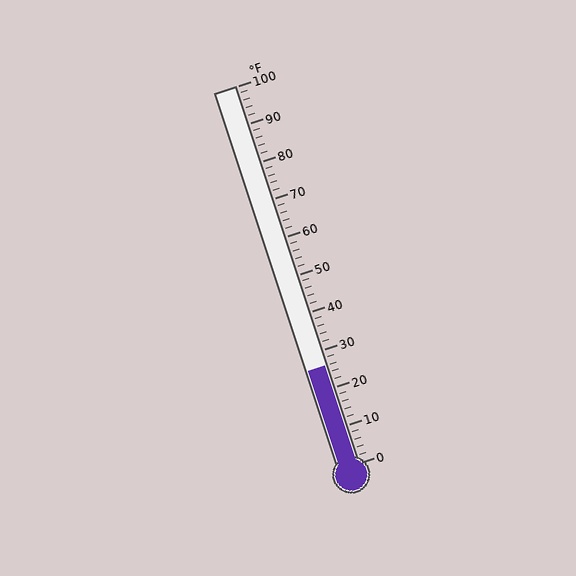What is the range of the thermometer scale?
The thermometer scale ranges from 0°F to 100°F.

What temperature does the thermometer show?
The thermometer shows approximately 26°F.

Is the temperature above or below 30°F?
The temperature is below 30°F.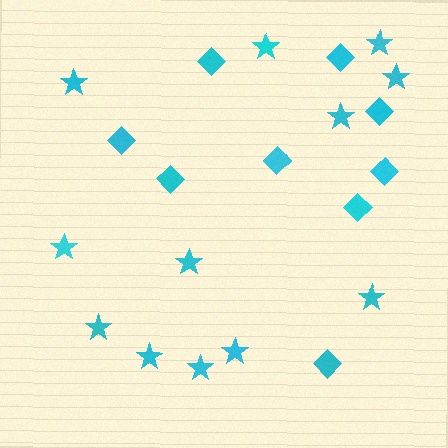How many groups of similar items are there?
There are 2 groups: one group of diamonds (9) and one group of stars (12).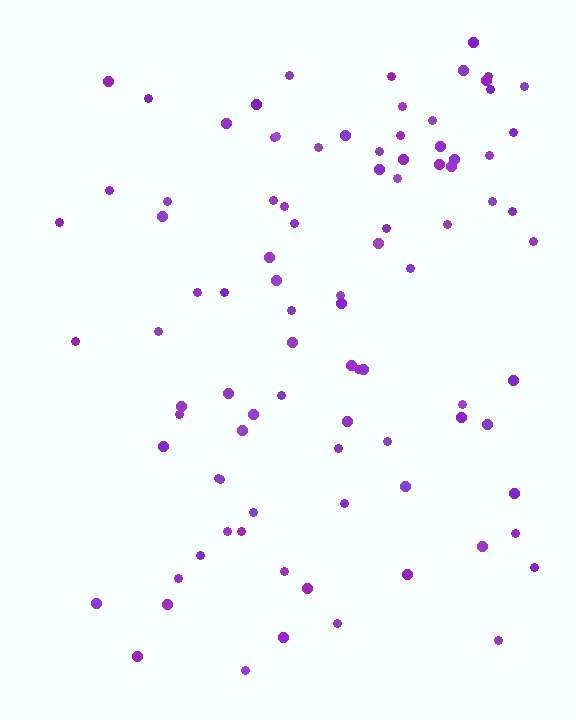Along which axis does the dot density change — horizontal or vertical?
Horizontal.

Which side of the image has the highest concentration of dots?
The right.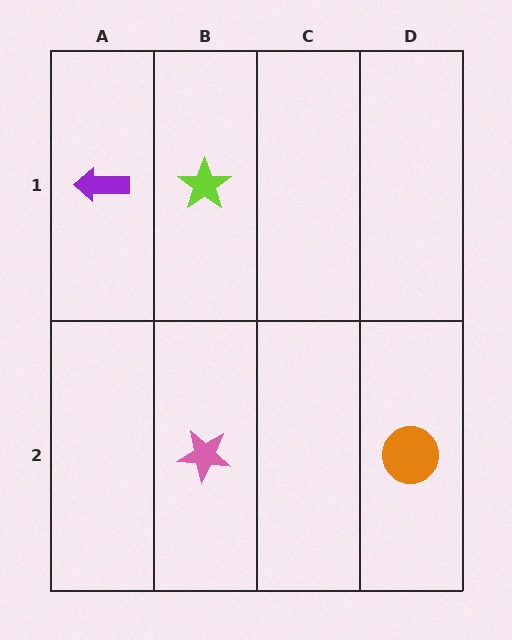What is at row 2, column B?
A pink star.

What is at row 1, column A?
A purple arrow.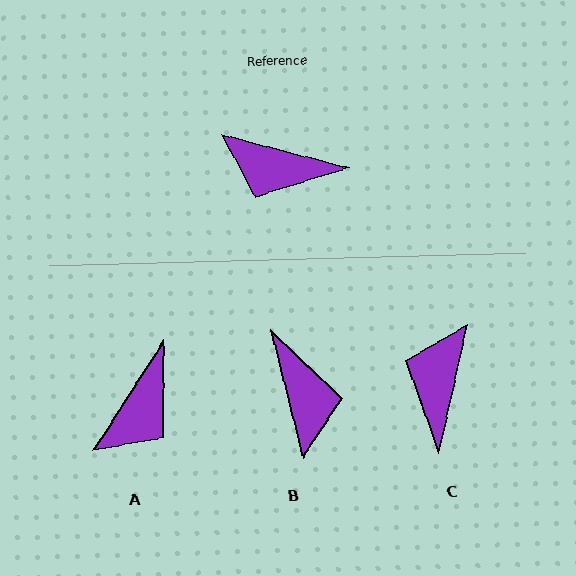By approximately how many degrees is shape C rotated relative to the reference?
Approximately 88 degrees clockwise.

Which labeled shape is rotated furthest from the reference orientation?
B, about 119 degrees away.